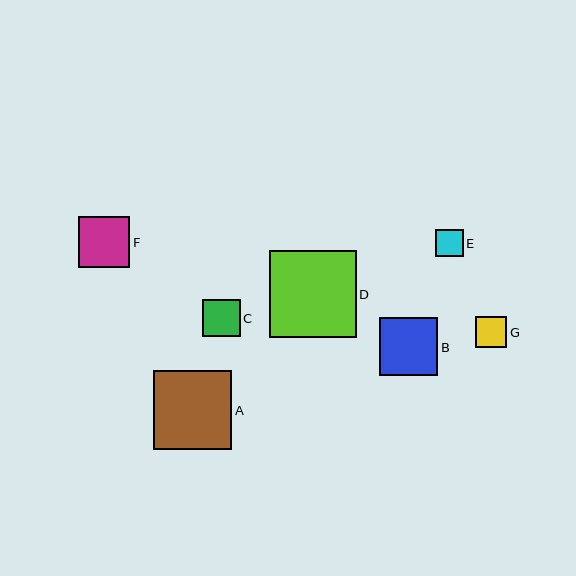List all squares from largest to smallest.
From largest to smallest: D, A, B, F, C, G, E.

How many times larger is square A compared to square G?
Square A is approximately 2.5 times the size of square G.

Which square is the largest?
Square D is the largest with a size of approximately 87 pixels.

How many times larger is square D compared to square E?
Square D is approximately 3.2 times the size of square E.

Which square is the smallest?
Square E is the smallest with a size of approximately 27 pixels.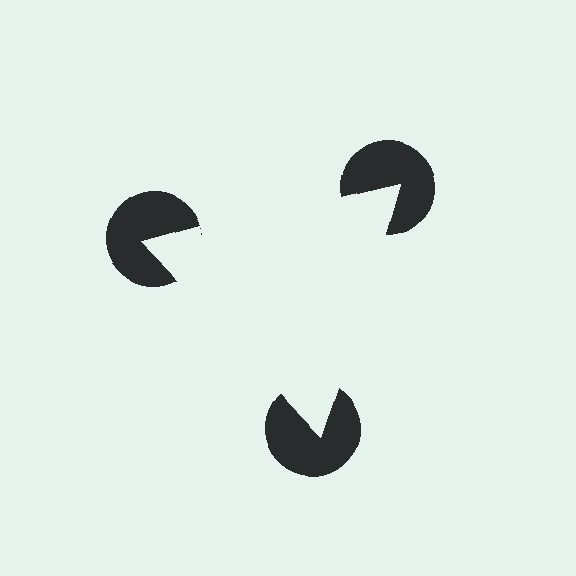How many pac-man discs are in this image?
There are 3 — one at each vertex of the illusory triangle.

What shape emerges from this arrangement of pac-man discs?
An illusory triangle — its edges are inferred from the aligned wedge cuts in the pac-man discs, not physically drawn.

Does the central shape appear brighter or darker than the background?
It typically appears slightly brighter than the background, even though no actual brightness change is drawn.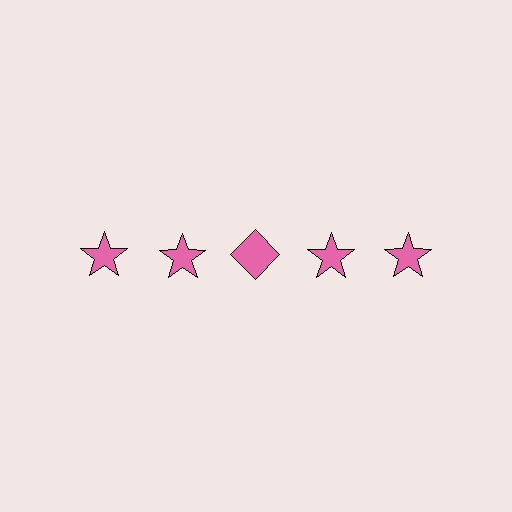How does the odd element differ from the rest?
It has a different shape: diamond instead of star.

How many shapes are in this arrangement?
There are 5 shapes arranged in a grid pattern.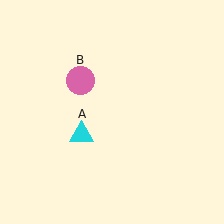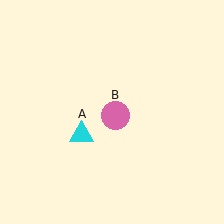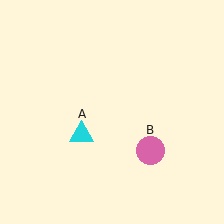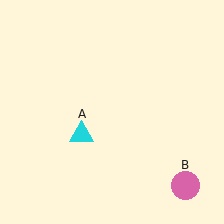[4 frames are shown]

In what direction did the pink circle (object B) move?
The pink circle (object B) moved down and to the right.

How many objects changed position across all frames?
1 object changed position: pink circle (object B).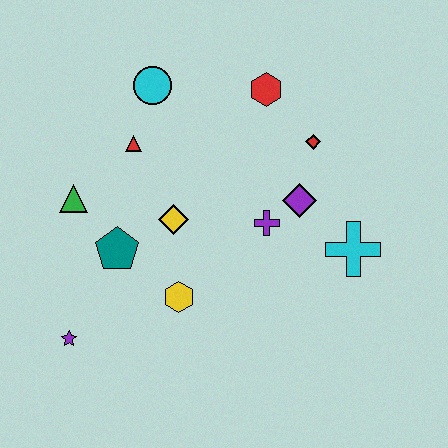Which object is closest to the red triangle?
The cyan circle is closest to the red triangle.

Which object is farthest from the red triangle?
The cyan cross is farthest from the red triangle.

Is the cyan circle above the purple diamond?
Yes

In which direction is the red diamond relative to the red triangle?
The red diamond is to the right of the red triangle.